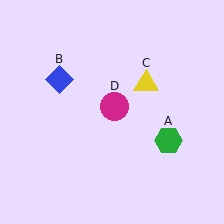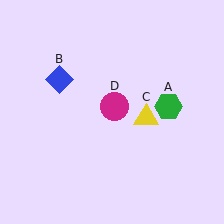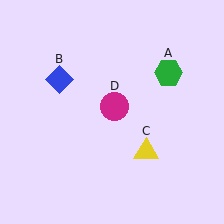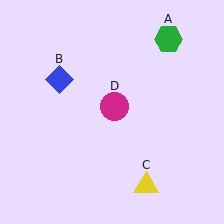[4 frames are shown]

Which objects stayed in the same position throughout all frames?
Blue diamond (object B) and magenta circle (object D) remained stationary.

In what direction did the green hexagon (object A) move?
The green hexagon (object A) moved up.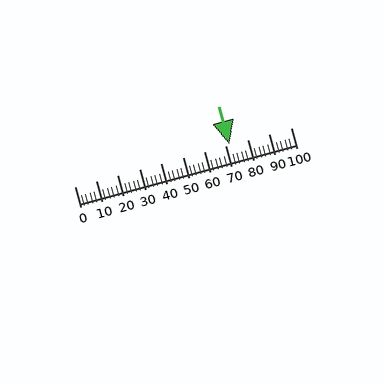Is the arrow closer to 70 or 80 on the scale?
The arrow is closer to 70.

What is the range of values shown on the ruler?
The ruler shows values from 0 to 100.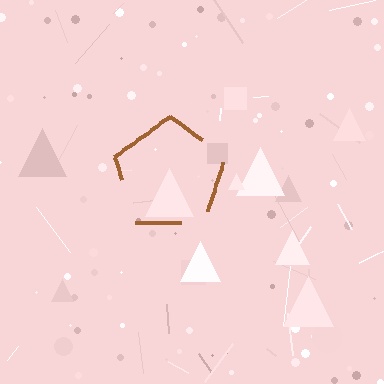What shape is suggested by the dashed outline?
The dashed outline suggests a pentagon.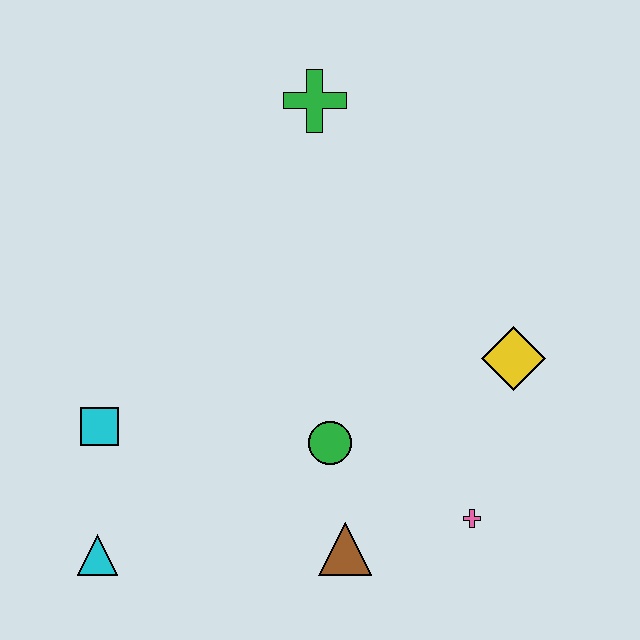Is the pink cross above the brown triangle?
Yes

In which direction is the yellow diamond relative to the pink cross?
The yellow diamond is above the pink cross.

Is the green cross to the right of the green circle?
No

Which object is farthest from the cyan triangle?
The green cross is farthest from the cyan triangle.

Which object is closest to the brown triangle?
The green circle is closest to the brown triangle.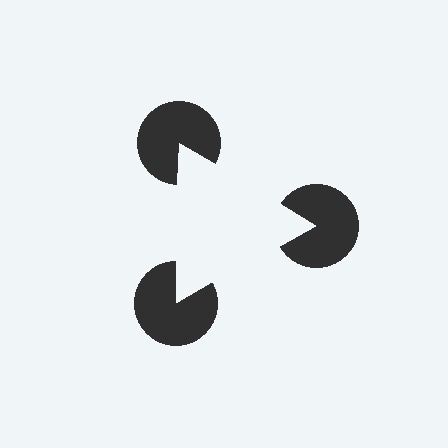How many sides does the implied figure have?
3 sides.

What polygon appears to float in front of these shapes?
An illusory triangle — its edges are inferred from the aligned wedge cuts in the pac-man discs, not physically drawn.